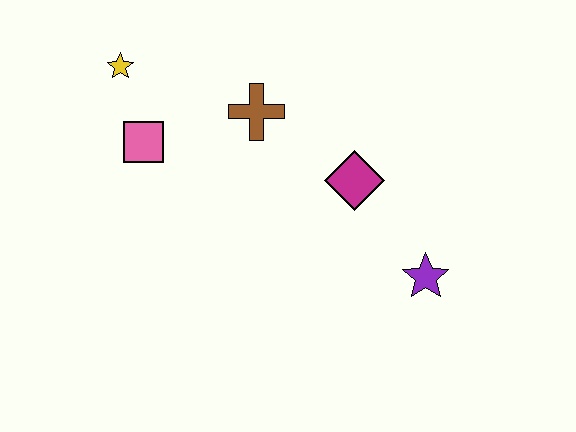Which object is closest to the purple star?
The magenta diamond is closest to the purple star.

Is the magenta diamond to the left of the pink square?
No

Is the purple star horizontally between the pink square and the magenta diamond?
No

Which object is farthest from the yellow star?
The purple star is farthest from the yellow star.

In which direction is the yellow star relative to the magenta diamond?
The yellow star is to the left of the magenta diamond.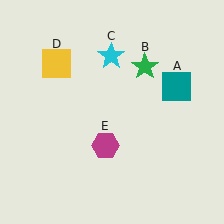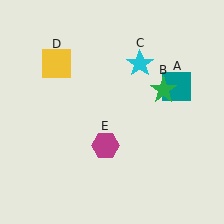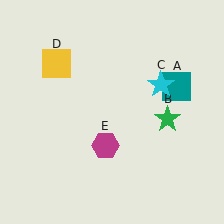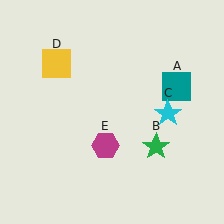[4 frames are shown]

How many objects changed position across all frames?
2 objects changed position: green star (object B), cyan star (object C).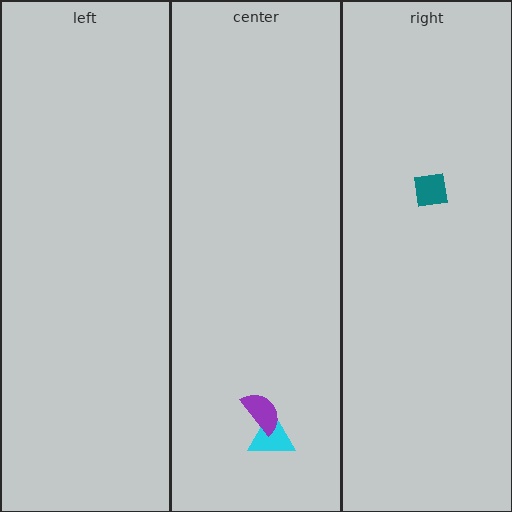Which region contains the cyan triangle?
The center region.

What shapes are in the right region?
The teal square.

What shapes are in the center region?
The cyan triangle, the purple semicircle.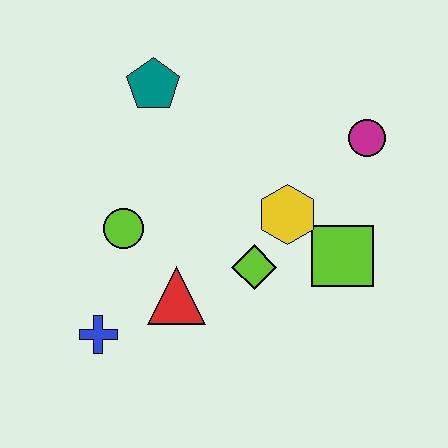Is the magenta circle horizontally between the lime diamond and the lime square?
No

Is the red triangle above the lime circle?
No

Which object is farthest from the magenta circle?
The blue cross is farthest from the magenta circle.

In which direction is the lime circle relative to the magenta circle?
The lime circle is to the left of the magenta circle.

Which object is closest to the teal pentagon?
The lime circle is closest to the teal pentagon.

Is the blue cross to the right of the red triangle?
No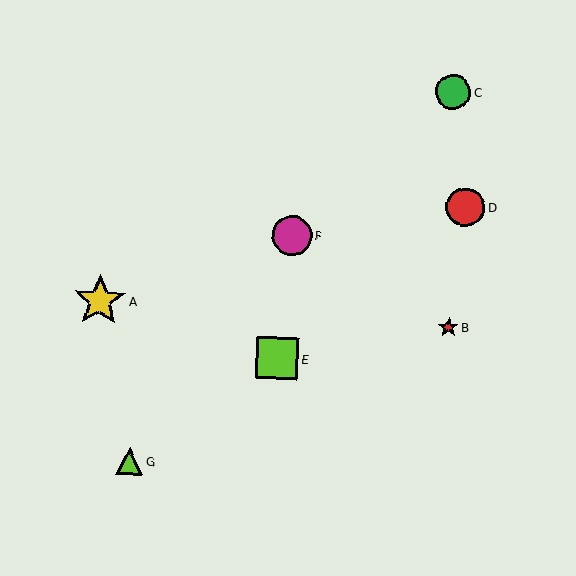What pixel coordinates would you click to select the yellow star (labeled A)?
Click at (100, 301) to select the yellow star A.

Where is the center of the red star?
The center of the red star is at (448, 328).